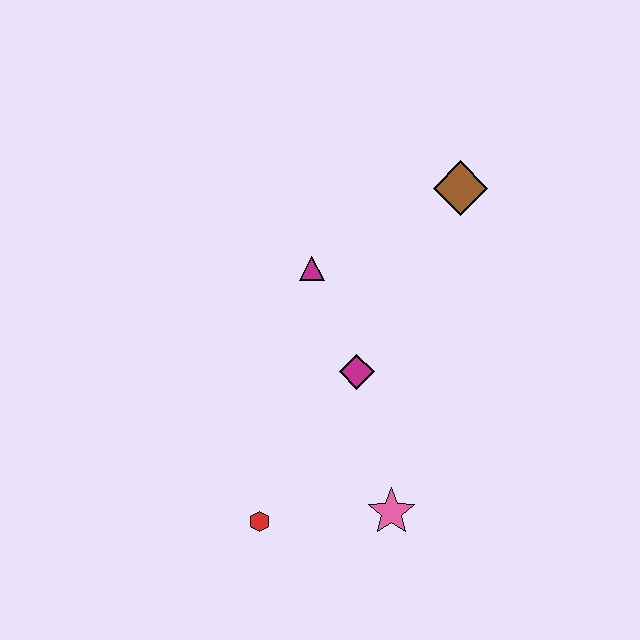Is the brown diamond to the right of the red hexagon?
Yes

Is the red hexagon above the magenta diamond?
No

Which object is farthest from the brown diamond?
The red hexagon is farthest from the brown diamond.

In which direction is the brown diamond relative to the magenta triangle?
The brown diamond is to the right of the magenta triangle.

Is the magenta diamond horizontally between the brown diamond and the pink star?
No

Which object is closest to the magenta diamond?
The magenta triangle is closest to the magenta diamond.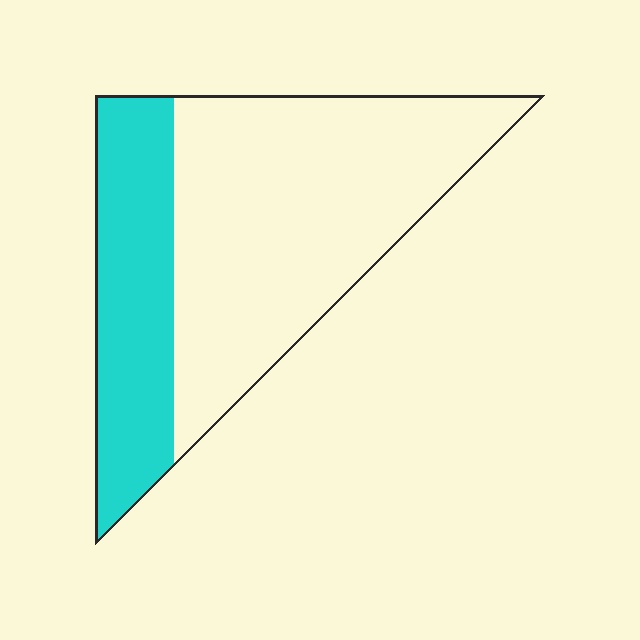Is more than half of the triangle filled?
No.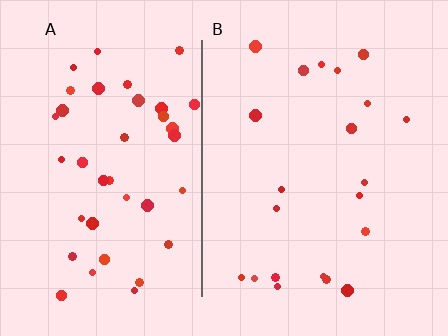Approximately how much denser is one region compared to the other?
Approximately 1.9× — region A over region B.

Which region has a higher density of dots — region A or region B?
A (the left).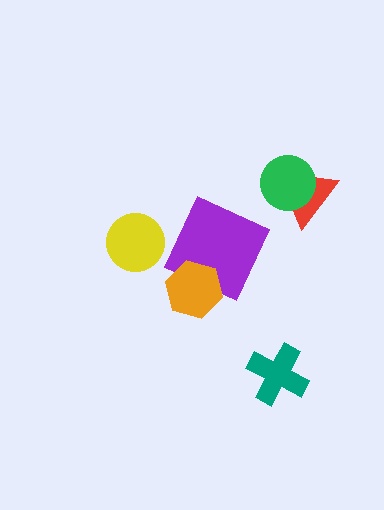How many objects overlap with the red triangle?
1 object overlaps with the red triangle.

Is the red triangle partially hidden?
Yes, it is partially covered by another shape.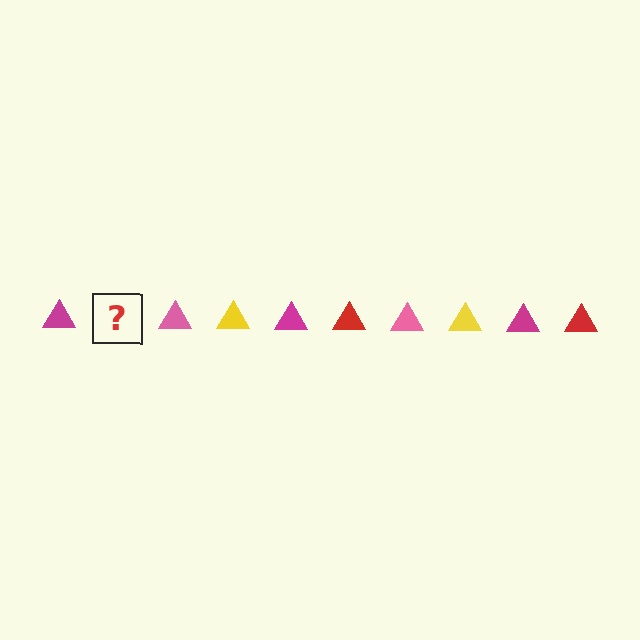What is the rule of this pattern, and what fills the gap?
The rule is that the pattern cycles through magenta, red, pink, yellow triangles. The gap should be filled with a red triangle.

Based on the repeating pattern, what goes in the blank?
The blank should be a red triangle.